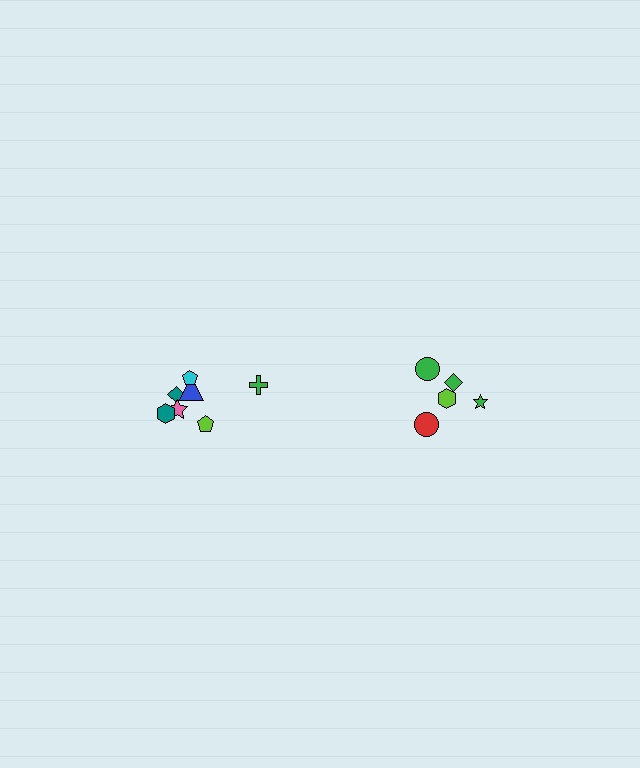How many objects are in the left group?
There are 7 objects.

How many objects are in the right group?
There are 5 objects.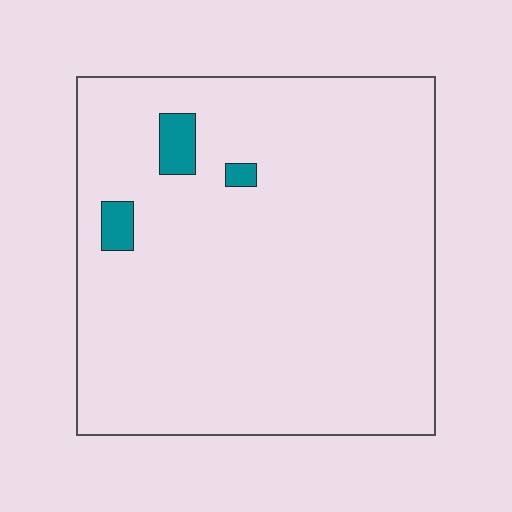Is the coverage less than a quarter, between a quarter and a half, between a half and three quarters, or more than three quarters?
Less than a quarter.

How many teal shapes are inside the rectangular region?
3.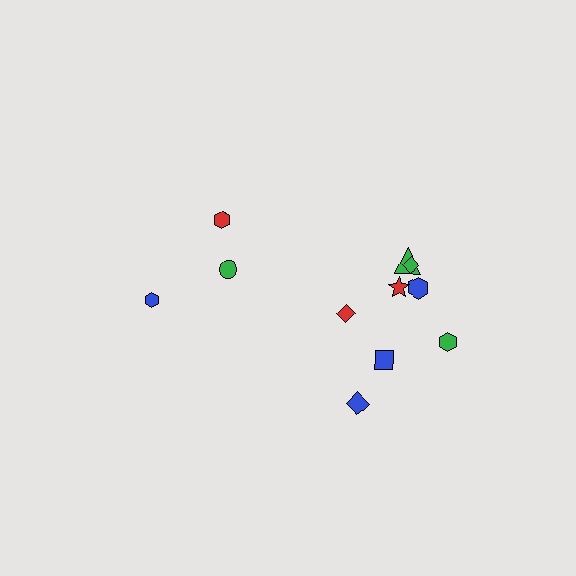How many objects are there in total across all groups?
There are 11 objects.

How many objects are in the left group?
There are 3 objects.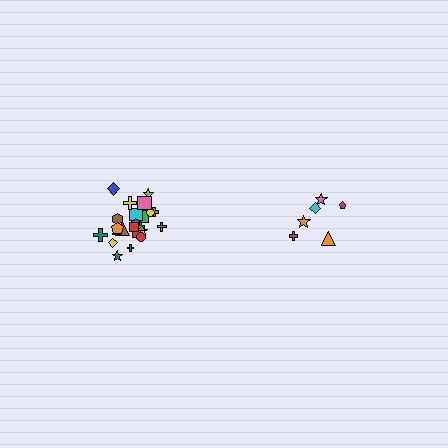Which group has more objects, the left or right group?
The left group.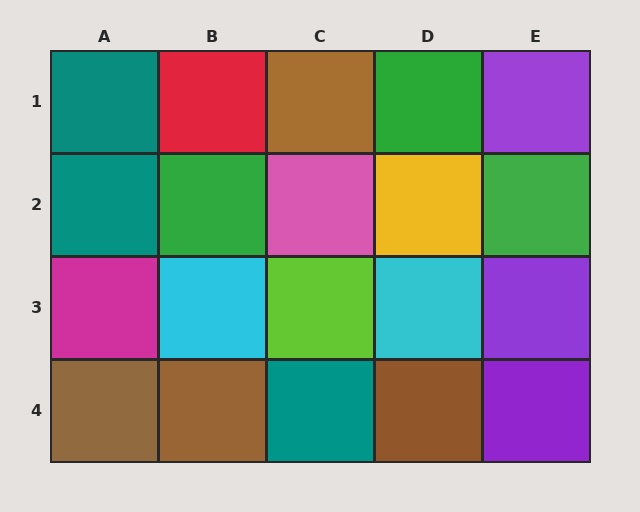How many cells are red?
1 cell is red.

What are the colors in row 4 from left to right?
Brown, brown, teal, brown, purple.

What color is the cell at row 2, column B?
Green.